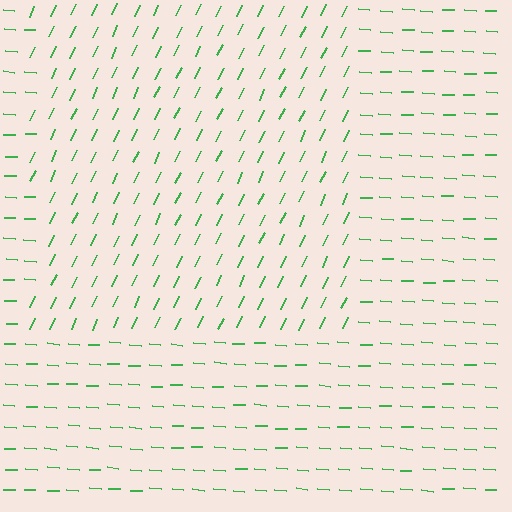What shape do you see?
I see a rectangle.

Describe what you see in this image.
The image is filled with small green line segments. A rectangle region in the image has lines oriented differently from the surrounding lines, creating a visible texture boundary.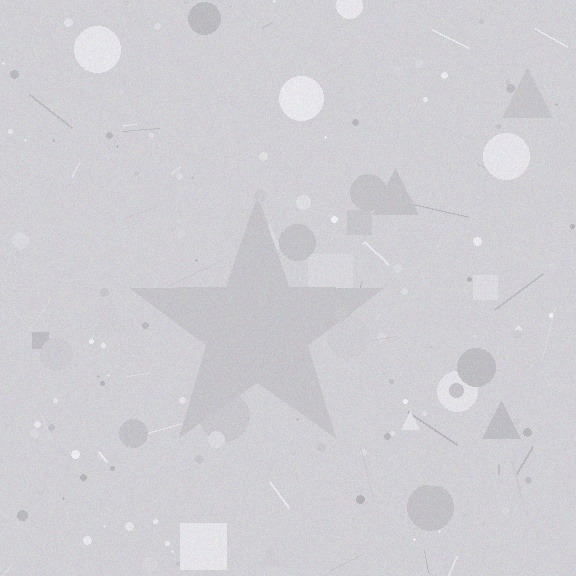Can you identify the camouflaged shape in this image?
The camouflaged shape is a star.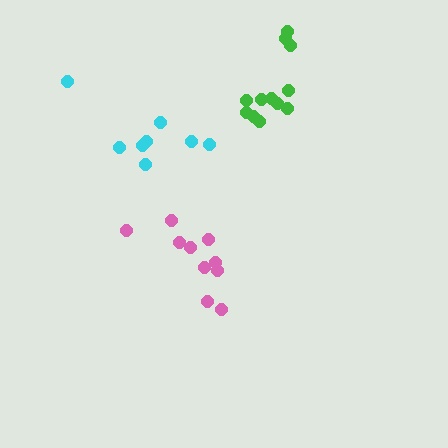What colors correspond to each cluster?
The clusters are colored: cyan, pink, green.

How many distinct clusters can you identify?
There are 3 distinct clusters.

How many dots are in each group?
Group 1: 8 dots, Group 2: 10 dots, Group 3: 12 dots (30 total).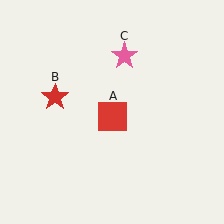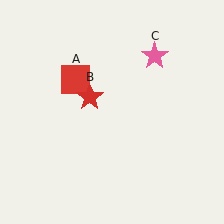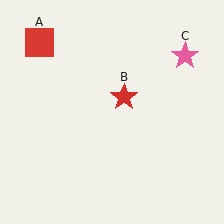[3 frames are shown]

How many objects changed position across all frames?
3 objects changed position: red square (object A), red star (object B), pink star (object C).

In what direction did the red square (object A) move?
The red square (object A) moved up and to the left.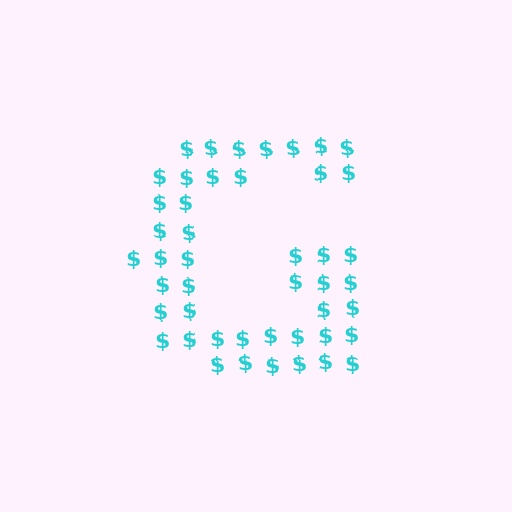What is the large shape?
The large shape is the letter G.